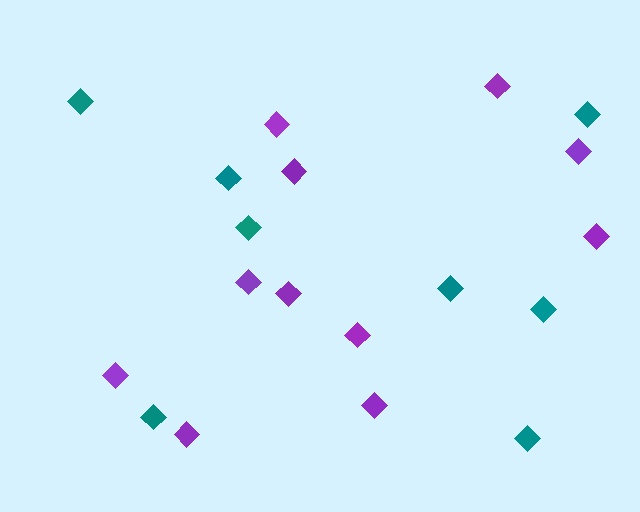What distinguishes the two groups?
There are 2 groups: one group of teal diamonds (8) and one group of purple diamonds (11).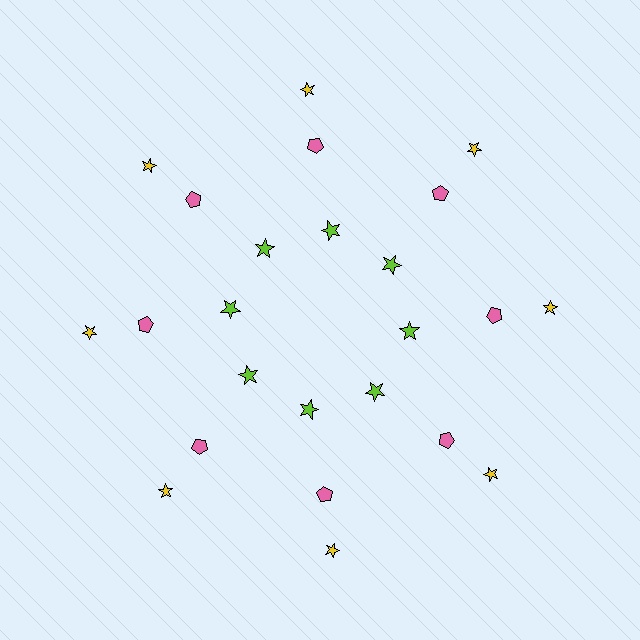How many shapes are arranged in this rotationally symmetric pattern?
There are 24 shapes, arranged in 8 groups of 3.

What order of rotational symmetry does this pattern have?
This pattern has 8-fold rotational symmetry.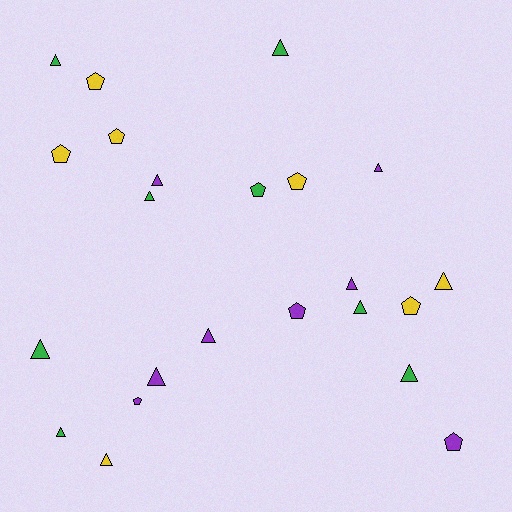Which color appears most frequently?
Green, with 8 objects.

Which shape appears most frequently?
Triangle, with 14 objects.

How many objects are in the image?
There are 23 objects.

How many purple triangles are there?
There are 5 purple triangles.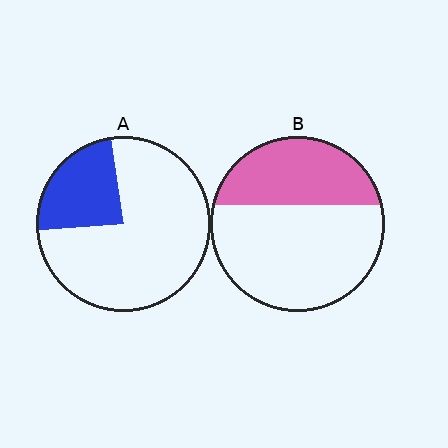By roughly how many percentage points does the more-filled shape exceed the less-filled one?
By roughly 10 percentage points (B over A).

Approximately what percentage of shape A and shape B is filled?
A is approximately 25% and B is approximately 35%.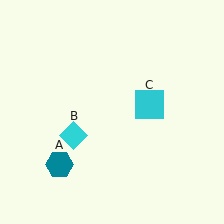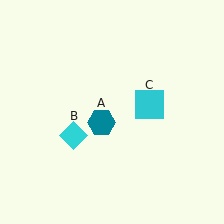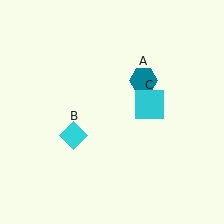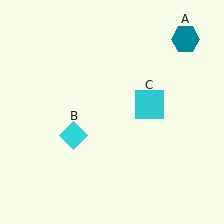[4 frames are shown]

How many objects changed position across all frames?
1 object changed position: teal hexagon (object A).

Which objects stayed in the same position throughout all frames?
Cyan diamond (object B) and cyan square (object C) remained stationary.